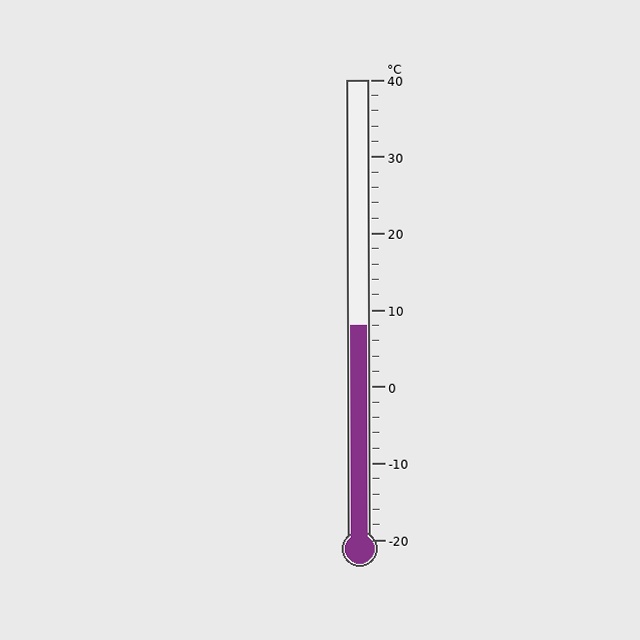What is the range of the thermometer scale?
The thermometer scale ranges from -20°C to 40°C.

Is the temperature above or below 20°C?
The temperature is below 20°C.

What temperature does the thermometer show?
The thermometer shows approximately 8°C.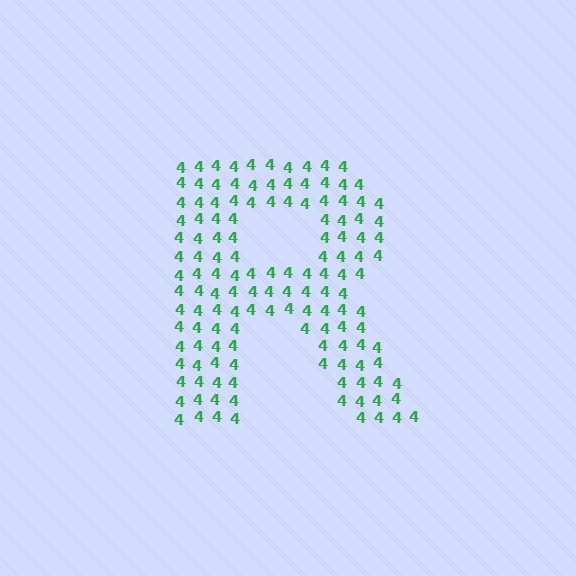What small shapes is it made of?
It is made of small digit 4's.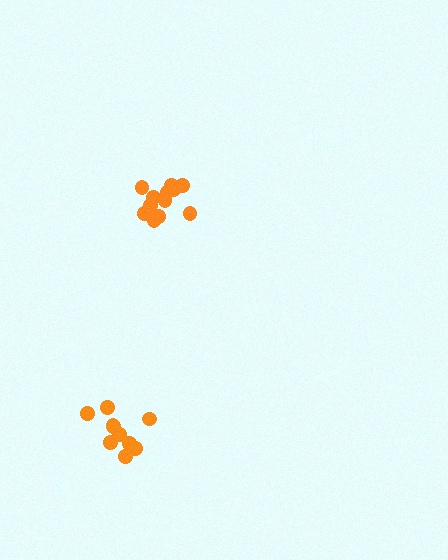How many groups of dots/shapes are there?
There are 2 groups.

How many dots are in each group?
Group 1: 12 dots, Group 2: 11 dots (23 total).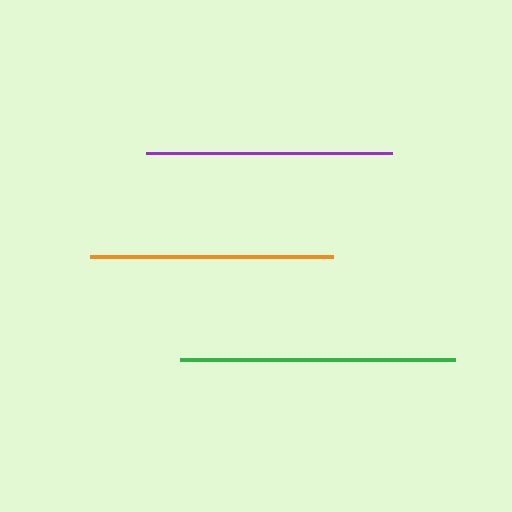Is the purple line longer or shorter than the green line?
The green line is longer than the purple line.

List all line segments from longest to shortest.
From longest to shortest: green, purple, orange.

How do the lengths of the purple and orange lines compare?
The purple and orange lines are approximately the same length.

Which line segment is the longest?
The green line is the longest at approximately 275 pixels.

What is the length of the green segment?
The green segment is approximately 275 pixels long.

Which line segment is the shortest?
The orange line is the shortest at approximately 243 pixels.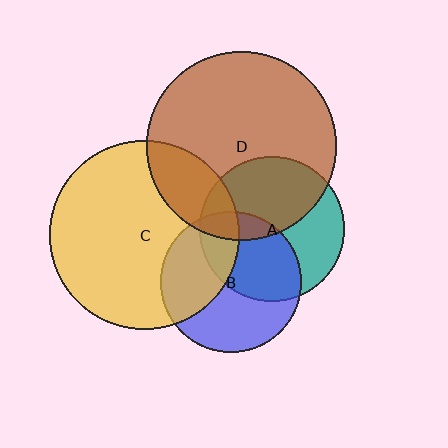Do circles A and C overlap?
Yes.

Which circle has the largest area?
Circle C (yellow).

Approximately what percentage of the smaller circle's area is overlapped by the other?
Approximately 20%.